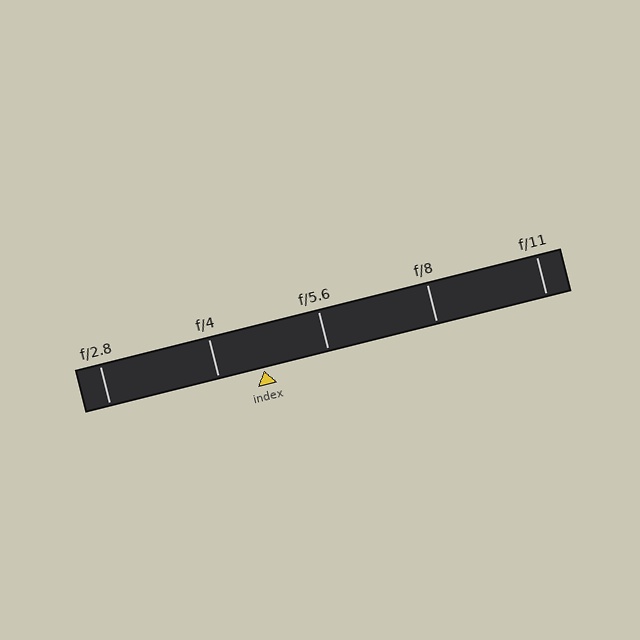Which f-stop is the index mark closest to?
The index mark is closest to f/4.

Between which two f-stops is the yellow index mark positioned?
The index mark is between f/4 and f/5.6.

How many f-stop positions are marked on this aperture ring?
There are 5 f-stop positions marked.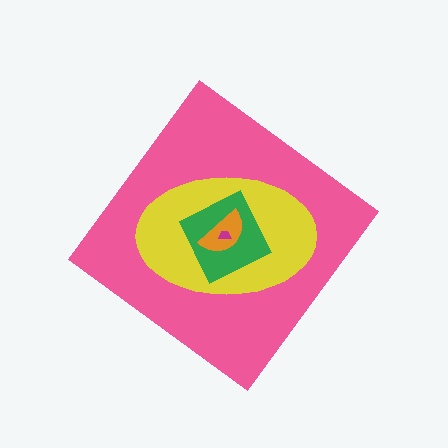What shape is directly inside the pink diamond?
The yellow ellipse.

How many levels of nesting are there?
5.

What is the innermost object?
The magenta trapezoid.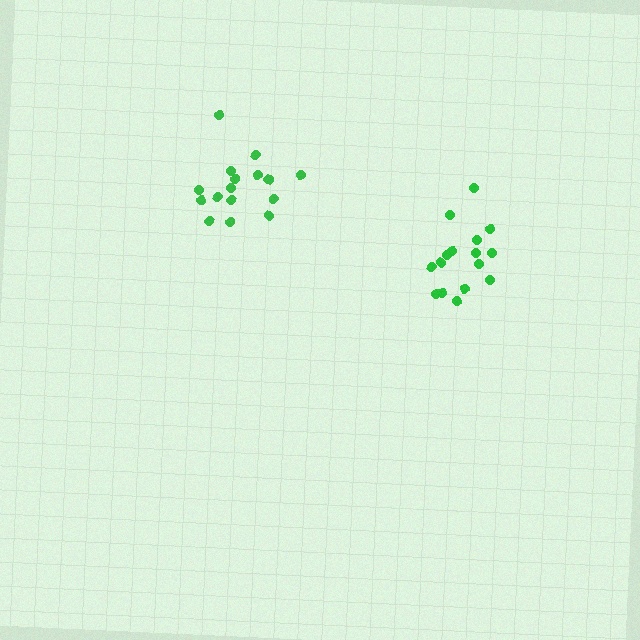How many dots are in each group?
Group 1: 17 dots, Group 2: 17 dots (34 total).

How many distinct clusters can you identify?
There are 2 distinct clusters.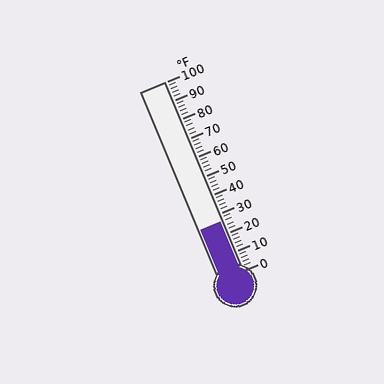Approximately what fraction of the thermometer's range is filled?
The thermometer is filled to approximately 25% of its range.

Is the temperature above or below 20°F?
The temperature is above 20°F.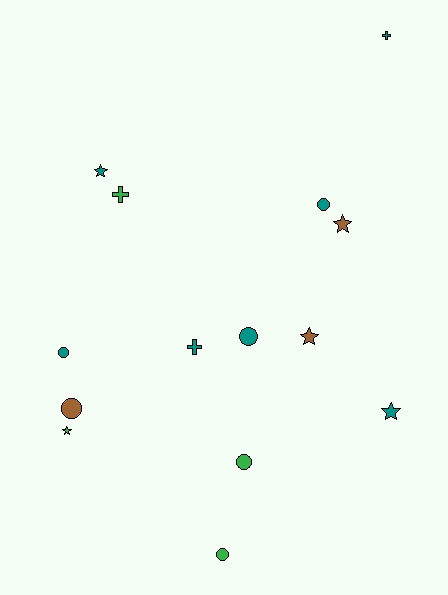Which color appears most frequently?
Teal, with 7 objects.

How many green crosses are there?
There is 1 green cross.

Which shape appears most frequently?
Circle, with 6 objects.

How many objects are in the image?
There are 14 objects.